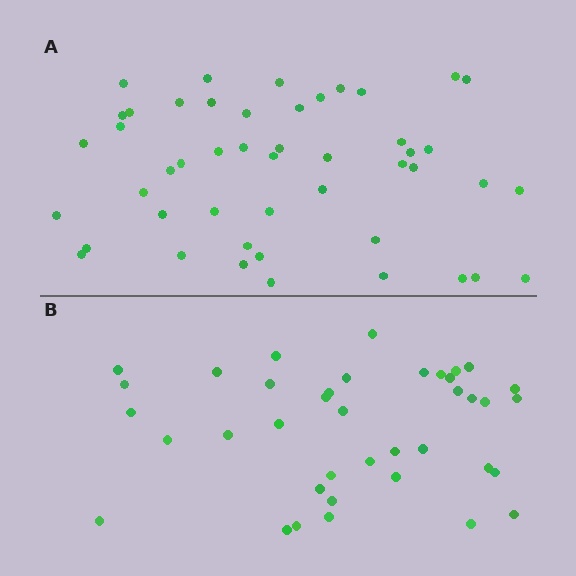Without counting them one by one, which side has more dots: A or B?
Region A (the top region) has more dots.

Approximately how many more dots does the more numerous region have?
Region A has roughly 8 or so more dots than region B.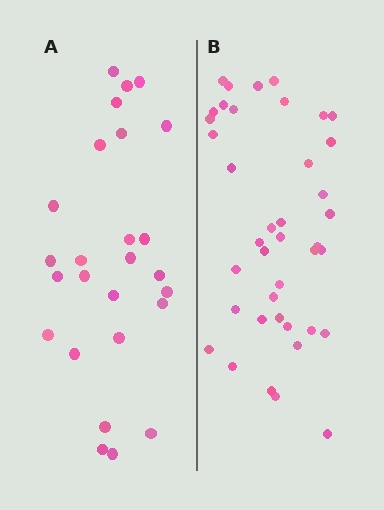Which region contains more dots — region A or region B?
Region B (the right region) has more dots.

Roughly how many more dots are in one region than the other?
Region B has approximately 15 more dots than region A.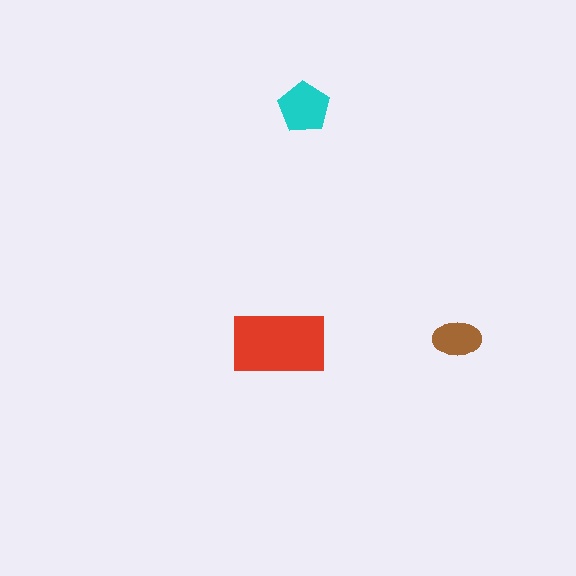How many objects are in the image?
There are 3 objects in the image.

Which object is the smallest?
The brown ellipse.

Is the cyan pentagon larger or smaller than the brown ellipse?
Larger.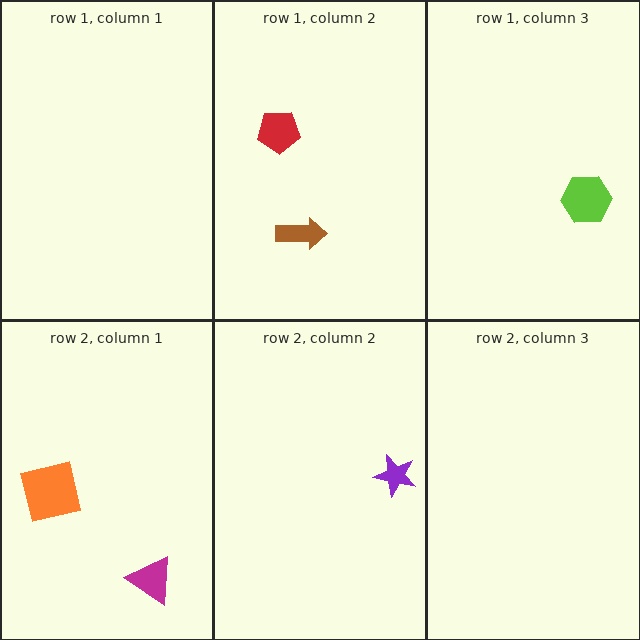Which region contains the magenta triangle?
The row 2, column 1 region.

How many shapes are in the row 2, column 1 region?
2.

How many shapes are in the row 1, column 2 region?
2.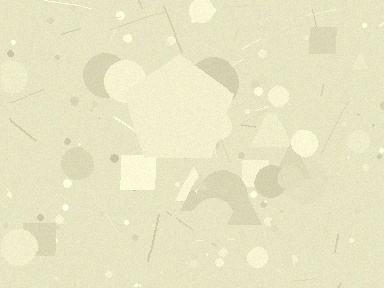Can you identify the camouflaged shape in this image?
The camouflaged shape is a pentagon.